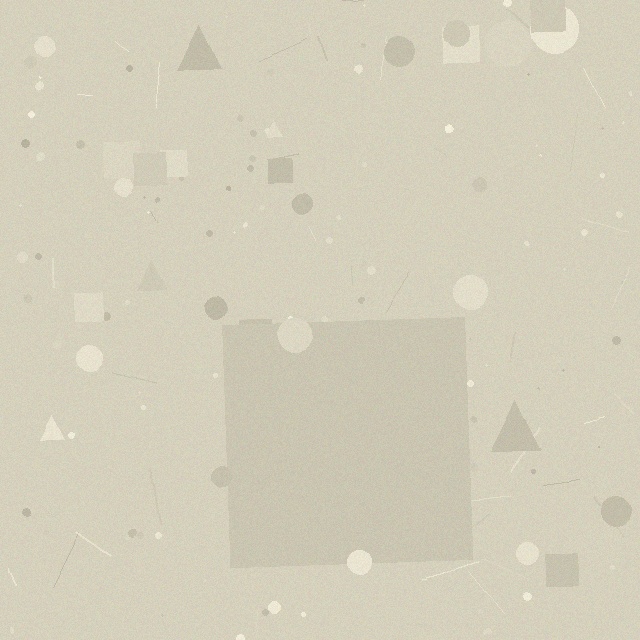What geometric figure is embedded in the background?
A square is embedded in the background.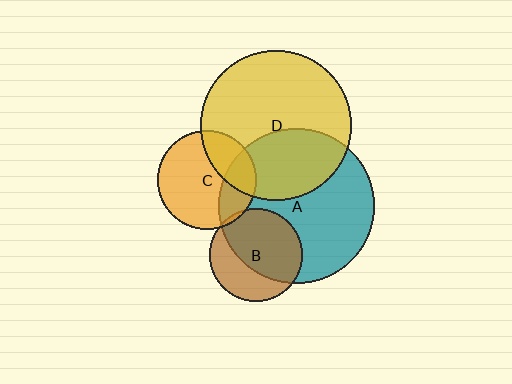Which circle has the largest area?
Circle A (teal).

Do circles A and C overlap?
Yes.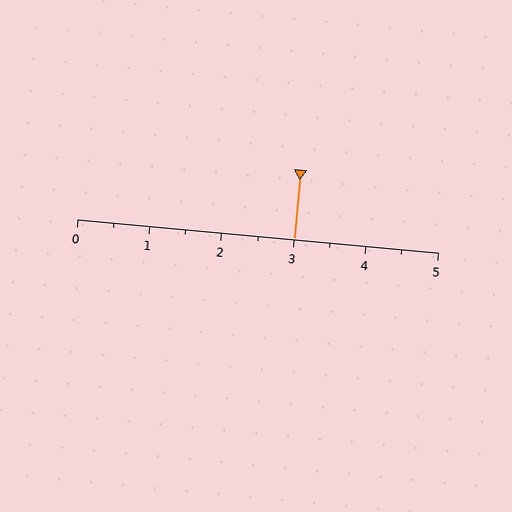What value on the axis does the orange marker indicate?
The marker indicates approximately 3.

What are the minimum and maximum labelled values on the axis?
The axis runs from 0 to 5.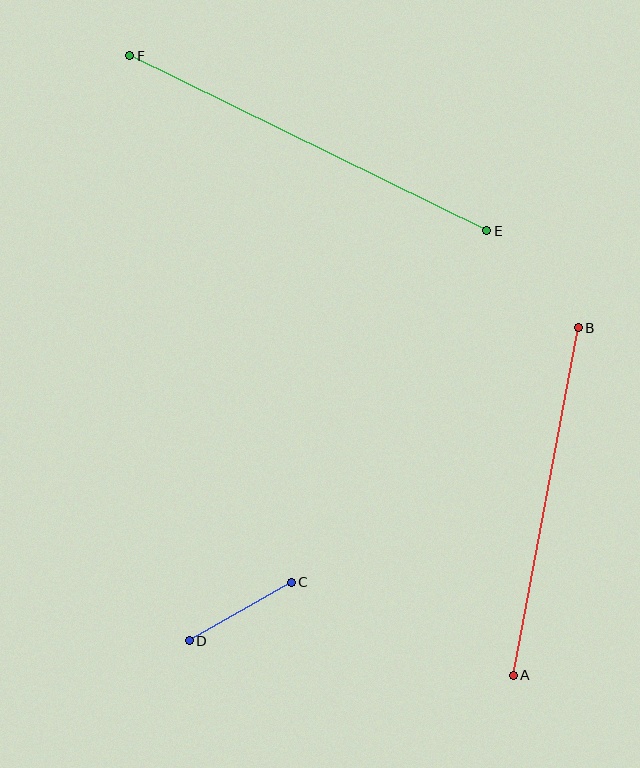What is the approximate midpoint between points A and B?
The midpoint is at approximately (546, 501) pixels.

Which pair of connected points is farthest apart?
Points E and F are farthest apart.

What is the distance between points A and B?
The distance is approximately 354 pixels.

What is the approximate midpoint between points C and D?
The midpoint is at approximately (240, 612) pixels.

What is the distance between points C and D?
The distance is approximately 118 pixels.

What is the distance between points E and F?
The distance is approximately 398 pixels.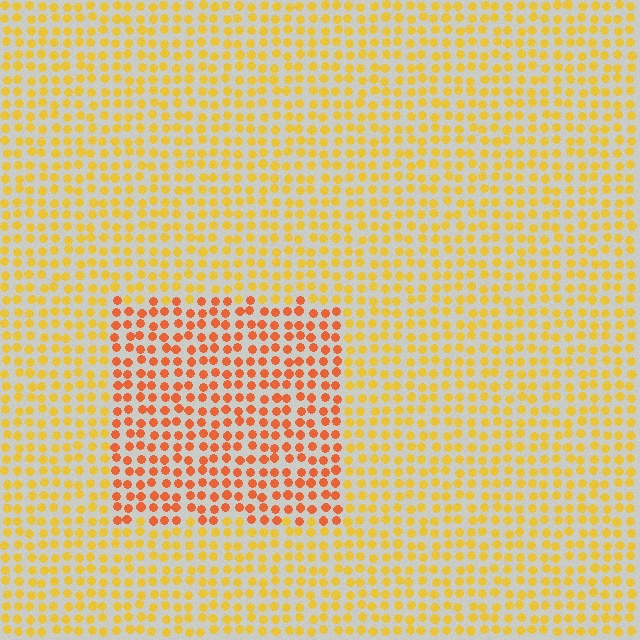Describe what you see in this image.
The image is filled with small yellow elements in a uniform arrangement. A rectangle-shaped region is visible where the elements are tinted to a slightly different hue, forming a subtle color boundary.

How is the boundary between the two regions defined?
The boundary is defined purely by a slight shift in hue (about 33 degrees). Spacing, size, and orientation are identical on both sides.